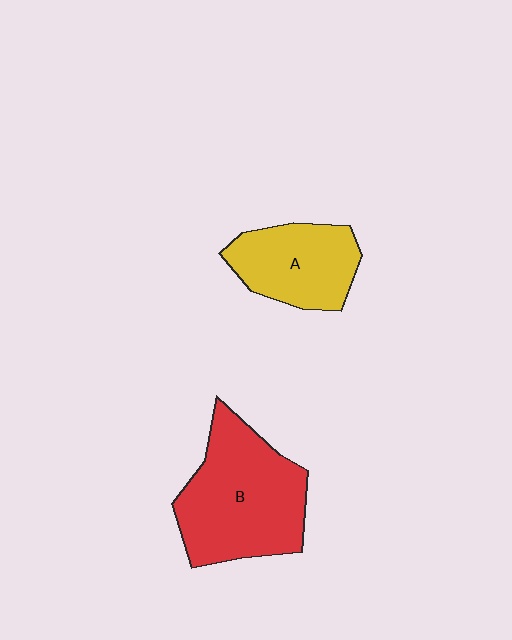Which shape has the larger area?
Shape B (red).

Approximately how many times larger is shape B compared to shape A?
Approximately 1.6 times.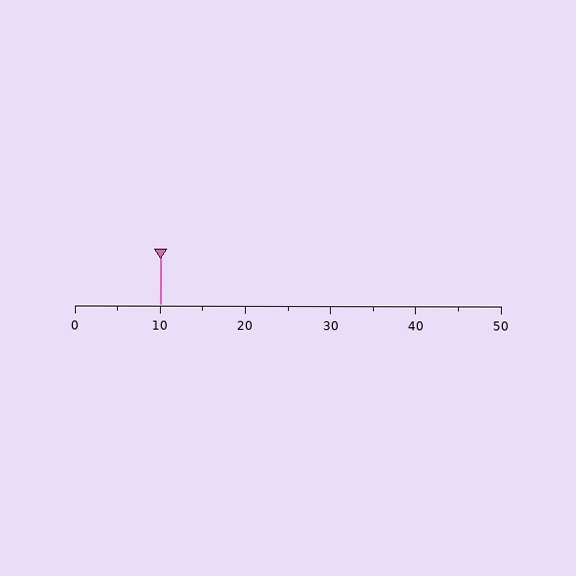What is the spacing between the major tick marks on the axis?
The major ticks are spaced 10 apart.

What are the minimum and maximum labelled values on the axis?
The axis runs from 0 to 50.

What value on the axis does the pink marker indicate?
The marker indicates approximately 10.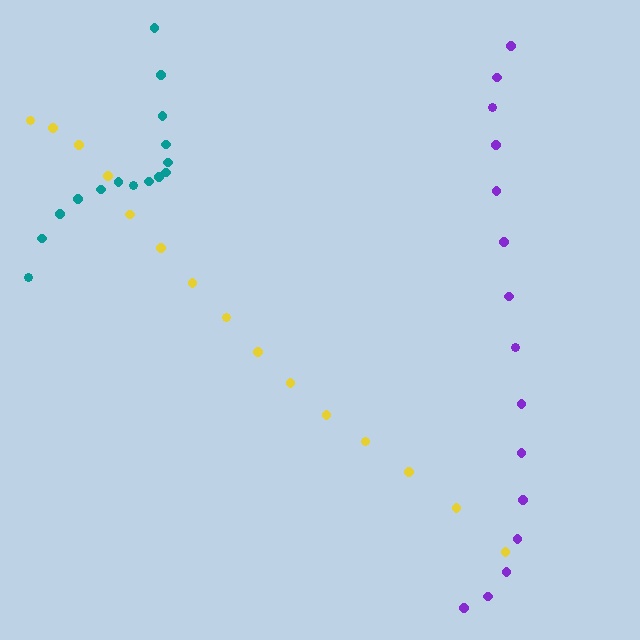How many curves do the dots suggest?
There are 3 distinct paths.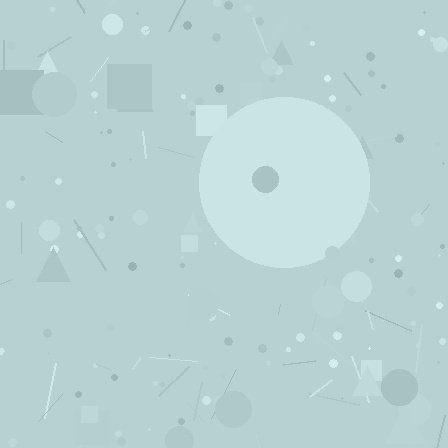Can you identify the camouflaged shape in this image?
The camouflaged shape is a circle.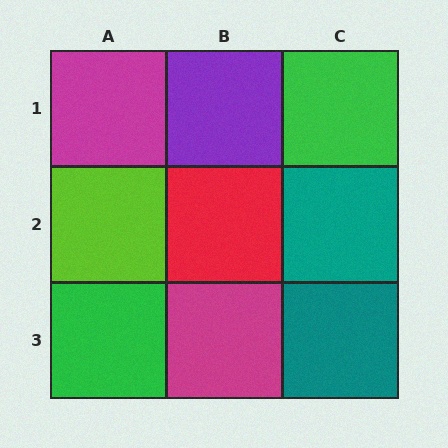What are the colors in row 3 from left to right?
Green, magenta, teal.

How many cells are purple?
1 cell is purple.